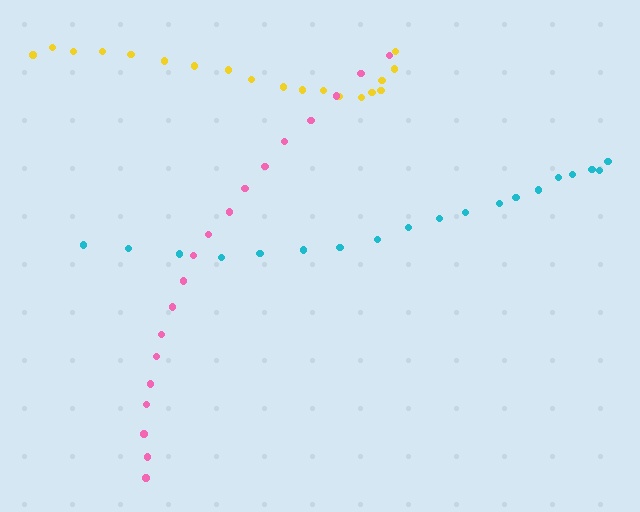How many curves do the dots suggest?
There are 3 distinct paths.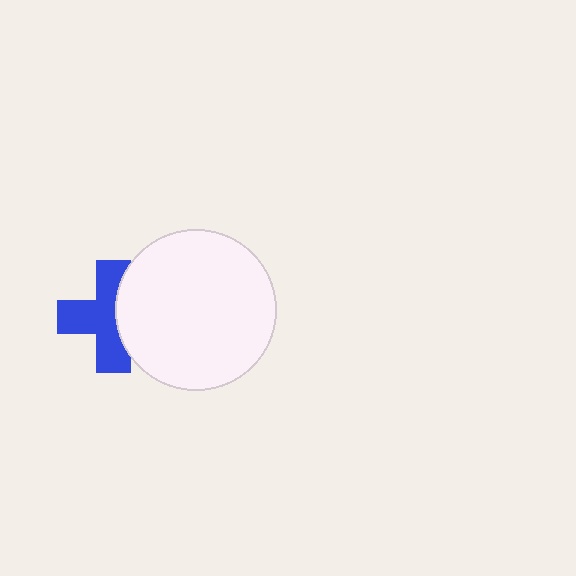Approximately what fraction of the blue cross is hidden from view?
Roughly 36% of the blue cross is hidden behind the white circle.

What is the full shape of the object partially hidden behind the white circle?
The partially hidden object is a blue cross.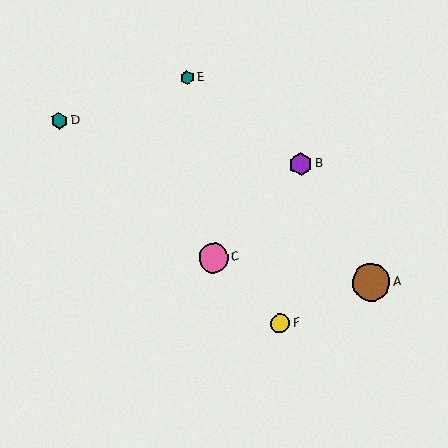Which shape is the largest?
The brown circle (labeled A) is the largest.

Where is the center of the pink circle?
The center of the pink circle is at (213, 258).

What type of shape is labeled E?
Shape E is a teal hexagon.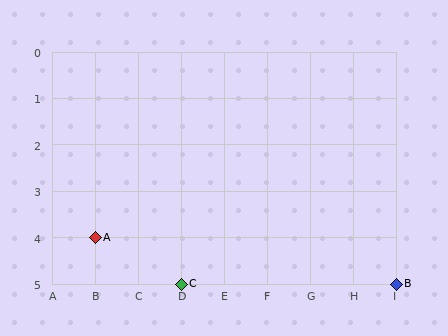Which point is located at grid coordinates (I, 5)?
Point B is at (I, 5).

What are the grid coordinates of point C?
Point C is at grid coordinates (D, 5).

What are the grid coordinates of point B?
Point B is at grid coordinates (I, 5).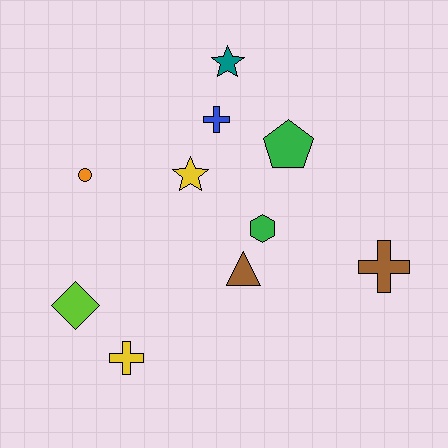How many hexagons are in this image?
There is 1 hexagon.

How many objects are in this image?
There are 10 objects.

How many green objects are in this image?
There are 2 green objects.